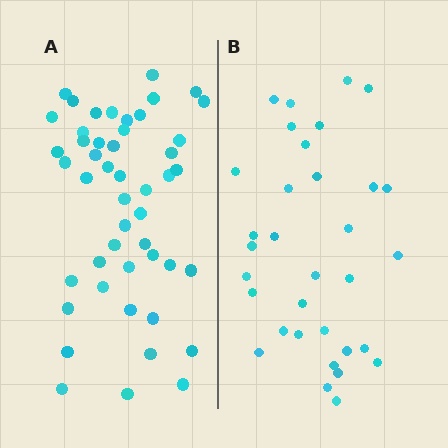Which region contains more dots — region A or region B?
Region A (the left region) has more dots.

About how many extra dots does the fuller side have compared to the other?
Region A has approximately 15 more dots than region B.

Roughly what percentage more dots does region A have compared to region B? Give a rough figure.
About 45% more.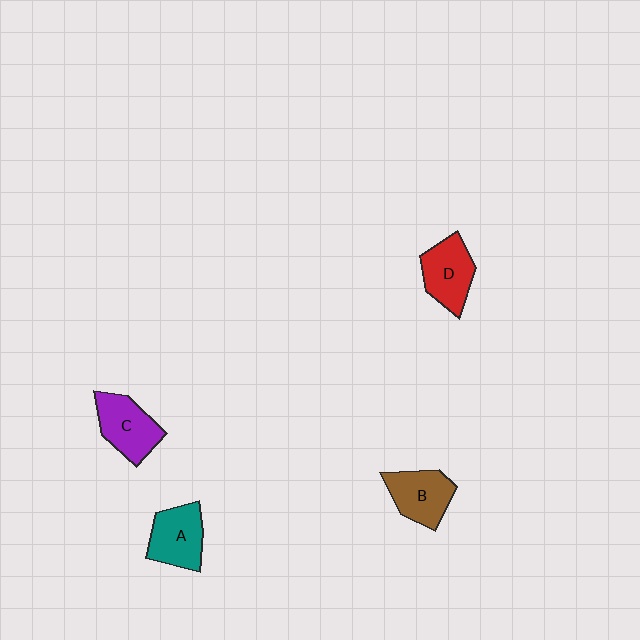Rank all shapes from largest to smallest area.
From largest to smallest: C (purple), D (red), A (teal), B (brown).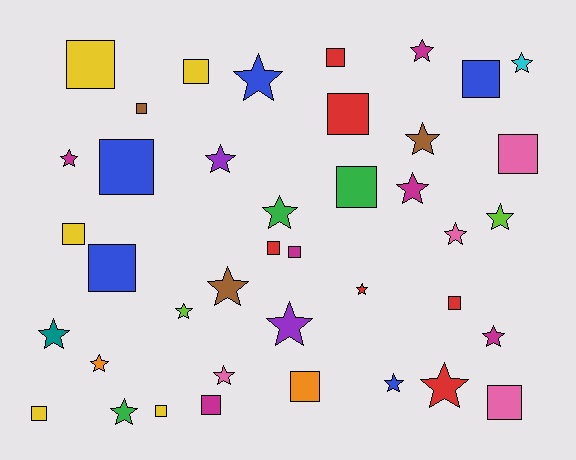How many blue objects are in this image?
There are 5 blue objects.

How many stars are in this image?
There are 21 stars.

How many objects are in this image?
There are 40 objects.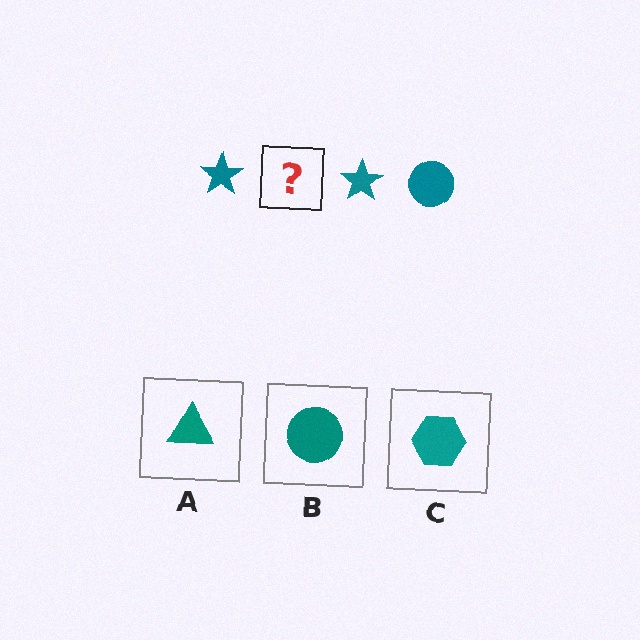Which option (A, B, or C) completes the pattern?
B.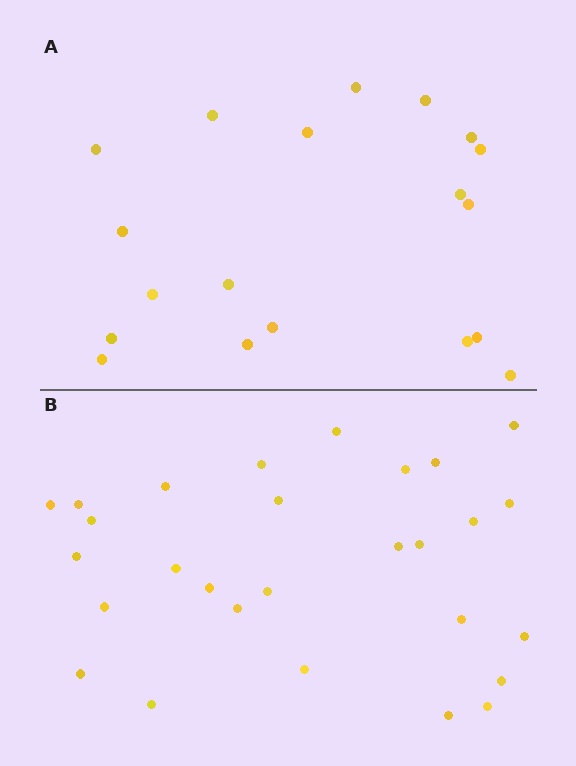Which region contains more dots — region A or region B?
Region B (the bottom region) has more dots.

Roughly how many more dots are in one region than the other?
Region B has roughly 8 or so more dots than region A.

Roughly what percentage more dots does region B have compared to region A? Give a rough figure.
About 45% more.